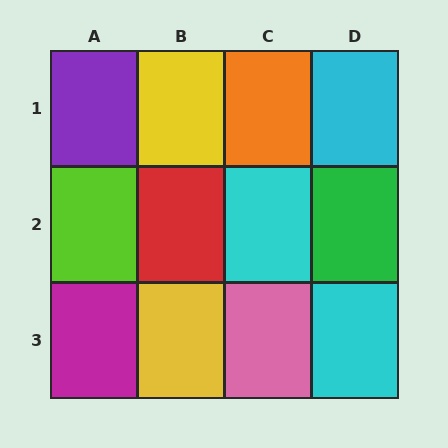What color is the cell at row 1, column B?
Yellow.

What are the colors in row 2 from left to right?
Lime, red, cyan, green.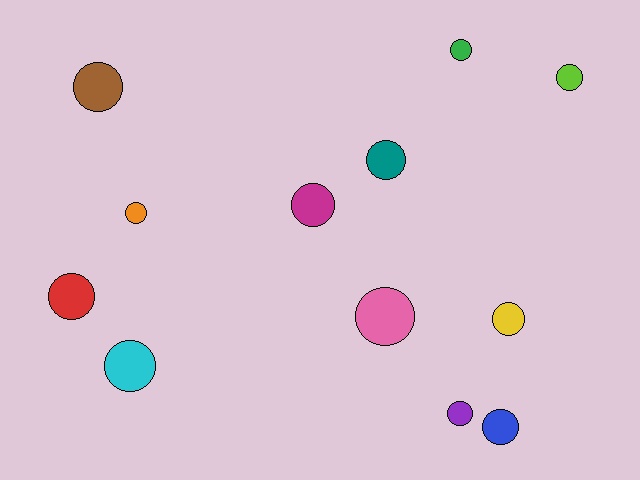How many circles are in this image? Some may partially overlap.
There are 12 circles.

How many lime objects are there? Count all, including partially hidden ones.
There is 1 lime object.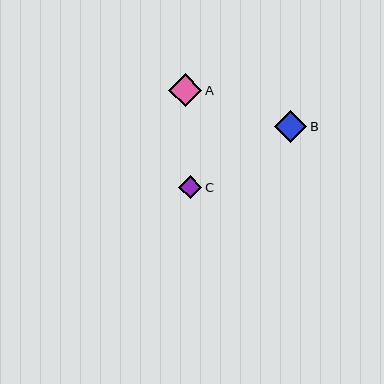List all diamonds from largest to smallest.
From largest to smallest: A, B, C.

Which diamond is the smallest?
Diamond C is the smallest with a size of approximately 23 pixels.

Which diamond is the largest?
Diamond A is the largest with a size of approximately 33 pixels.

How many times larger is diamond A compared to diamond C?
Diamond A is approximately 1.4 times the size of diamond C.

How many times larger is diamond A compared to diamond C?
Diamond A is approximately 1.4 times the size of diamond C.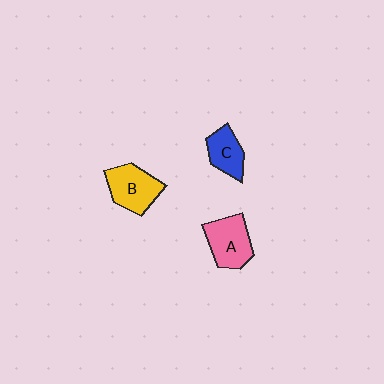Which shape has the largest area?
Shape A (pink).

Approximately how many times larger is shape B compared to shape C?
Approximately 1.4 times.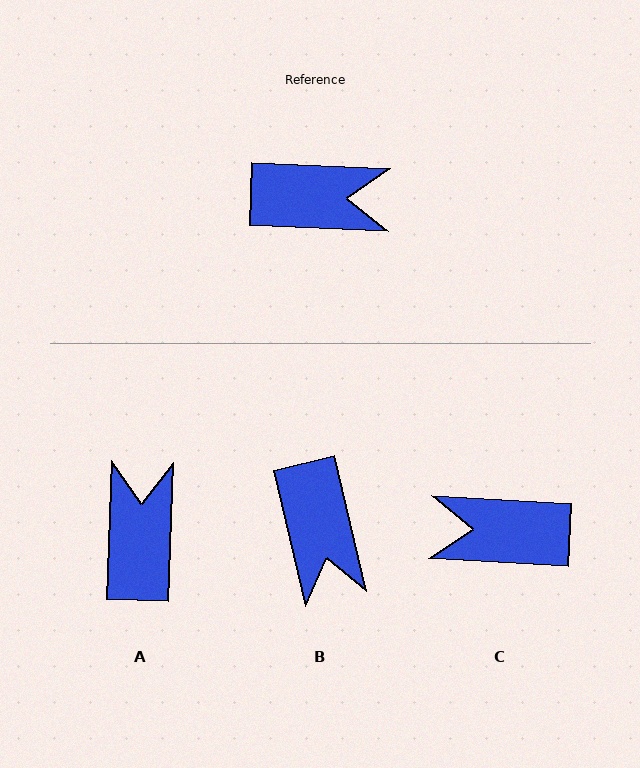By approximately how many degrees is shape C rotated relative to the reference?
Approximately 179 degrees counter-clockwise.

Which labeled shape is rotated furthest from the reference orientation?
C, about 179 degrees away.